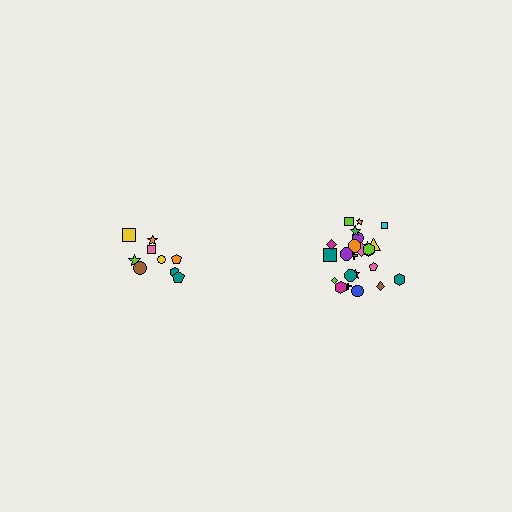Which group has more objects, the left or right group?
The right group.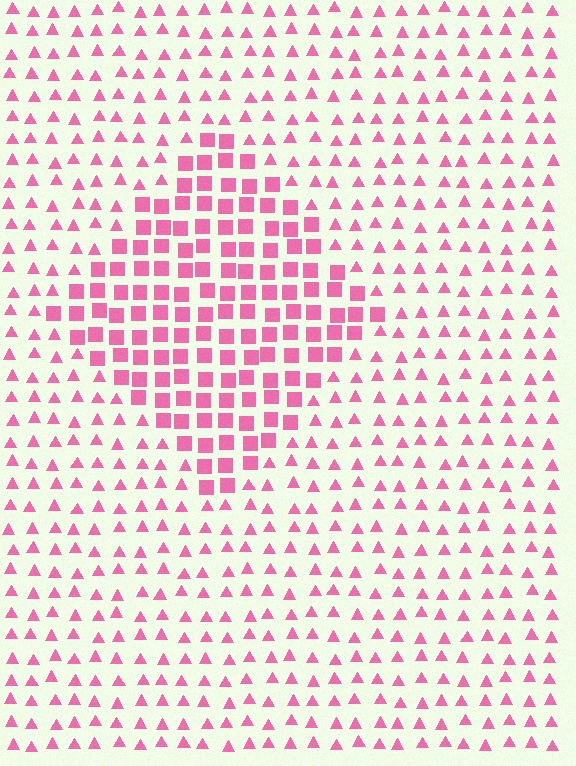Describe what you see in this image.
The image is filled with small pink elements arranged in a uniform grid. A diamond-shaped region contains squares, while the surrounding area contains triangles. The boundary is defined purely by the change in element shape.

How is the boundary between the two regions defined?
The boundary is defined by a change in element shape: squares inside vs. triangles outside. All elements share the same color and spacing.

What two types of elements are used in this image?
The image uses squares inside the diamond region and triangles outside it.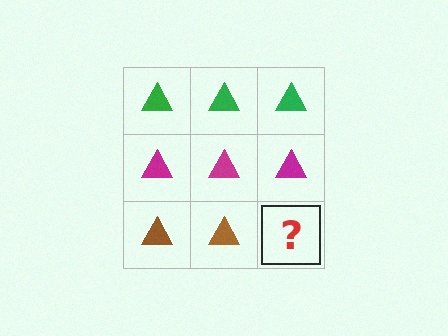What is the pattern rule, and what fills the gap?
The rule is that each row has a consistent color. The gap should be filled with a brown triangle.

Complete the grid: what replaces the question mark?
The question mark should be replaced with a brown triangle.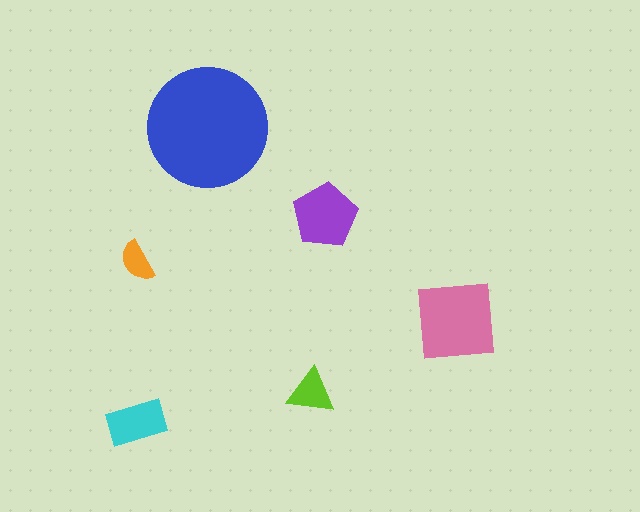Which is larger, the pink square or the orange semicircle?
The pink square.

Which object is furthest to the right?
The pink square is rightmost.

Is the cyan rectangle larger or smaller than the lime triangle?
Larger.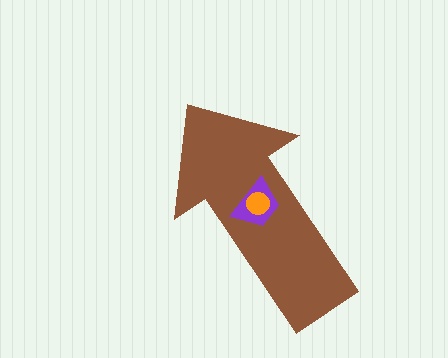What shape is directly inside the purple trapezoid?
The orange circle.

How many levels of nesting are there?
3.